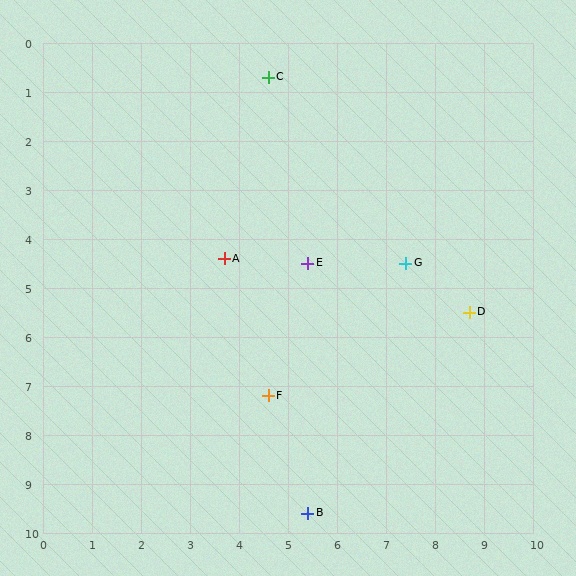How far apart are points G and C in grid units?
Points G and C are about 4.7 grid units apart.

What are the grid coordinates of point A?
Point A is at approximately (3.7, 4.4).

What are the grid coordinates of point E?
Point E is at approximately (5.4, 4.5).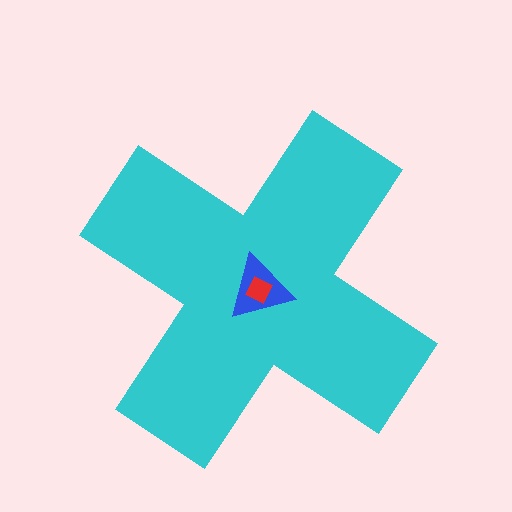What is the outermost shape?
The cyan cross.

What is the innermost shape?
The red diamond.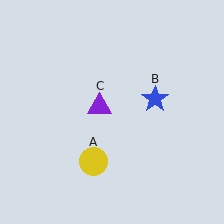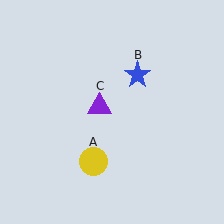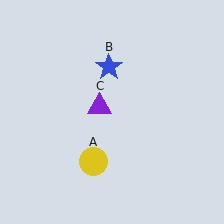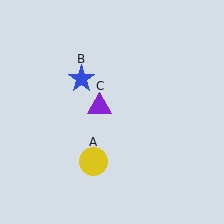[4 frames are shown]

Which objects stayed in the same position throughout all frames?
Yellow circle (object A) and purple triangle (object C) remained stationary.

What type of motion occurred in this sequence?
The blue star (object B) rotated counterclockwise around the center of the scene.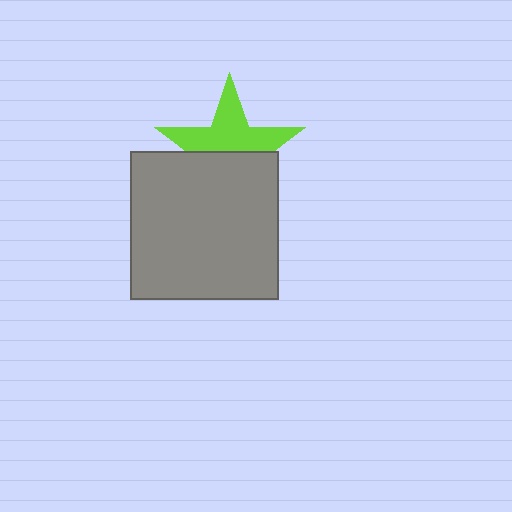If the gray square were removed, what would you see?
You would see the complete lime star.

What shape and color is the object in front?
The object in front is a gray square.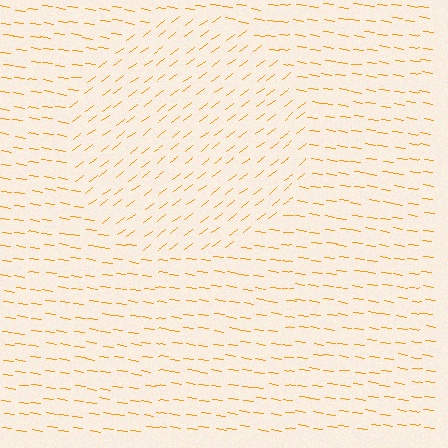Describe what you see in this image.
The image is filled with small orange line segments. A circle region in the image has lines oriented differently from the surrounding lines, creating a visible texture boundary.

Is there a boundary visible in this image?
Yes, there is a texture boundary formed by a change in line orientation.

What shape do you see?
I see a circle.